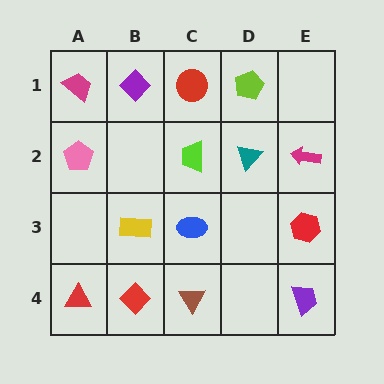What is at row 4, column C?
A brown triangle.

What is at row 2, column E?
A magenta arrow.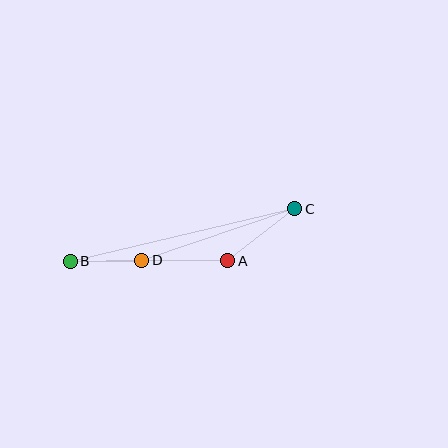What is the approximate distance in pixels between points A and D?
The distance between A and D is approximately 86 pixels.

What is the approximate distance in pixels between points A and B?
The distance between A and B is approximately 158 pixels.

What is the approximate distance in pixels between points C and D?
The distance between C and D is approximately 162 pixels.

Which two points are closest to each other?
Points B and D are closest to each other.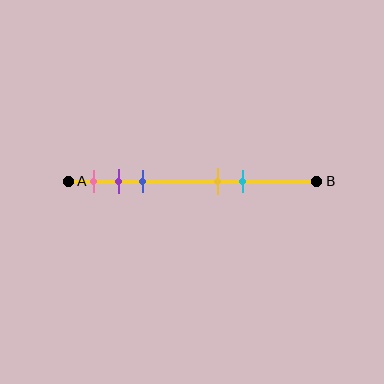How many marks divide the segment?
There are 5 marks dividing the segment.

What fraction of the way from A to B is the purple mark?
The purple mark is approximately 20% (0.2) of the way from A to B.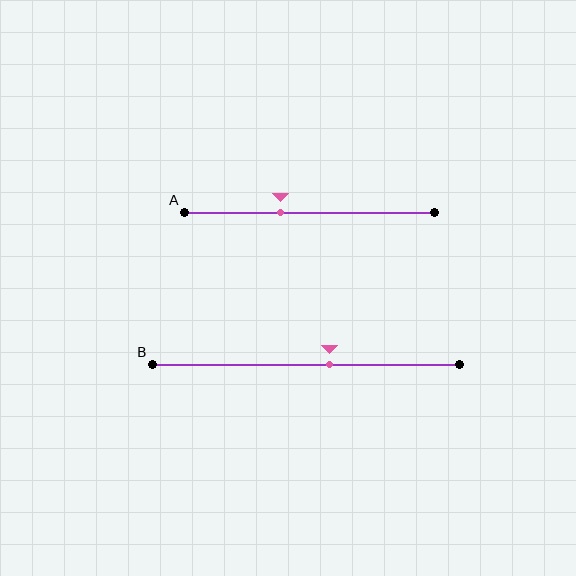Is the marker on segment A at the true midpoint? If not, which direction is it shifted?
No, the marker on segment A is shifted to the left by about 11% of the segment length.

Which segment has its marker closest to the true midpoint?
Segment B has its marker closest to the true midpoint.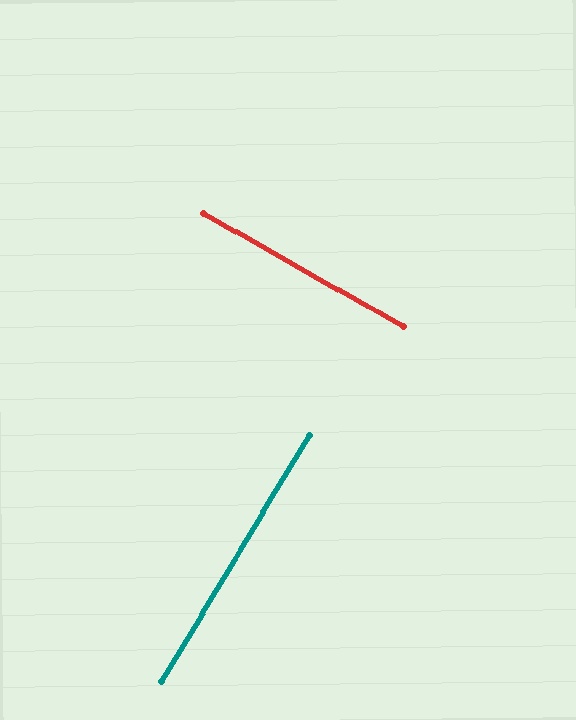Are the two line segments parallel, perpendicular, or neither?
Perpendicular — they meet at approximately 89°.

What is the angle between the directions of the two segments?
Approximately 89 degrees.